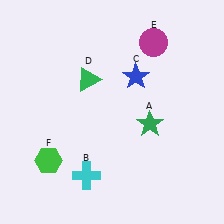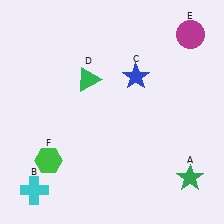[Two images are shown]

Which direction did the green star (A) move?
The green star (A) moved down.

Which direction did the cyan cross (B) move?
The cyan cross (B) moved left.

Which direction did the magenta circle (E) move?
The magenta circle (E) moved right.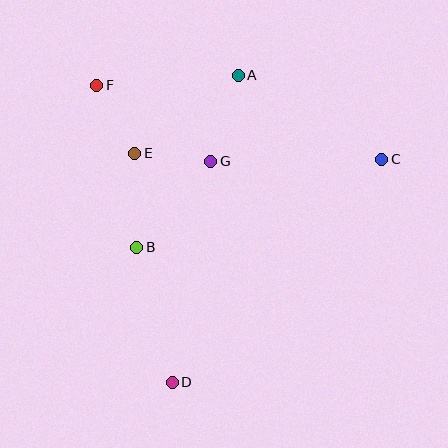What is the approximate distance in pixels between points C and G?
The distance between C and G is approximately 171 pixels.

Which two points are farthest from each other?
Points A and D are farthest from each other.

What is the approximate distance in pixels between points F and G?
The distance between F and G is approximately 137 pixels.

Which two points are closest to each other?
Points E and G are closest to each other.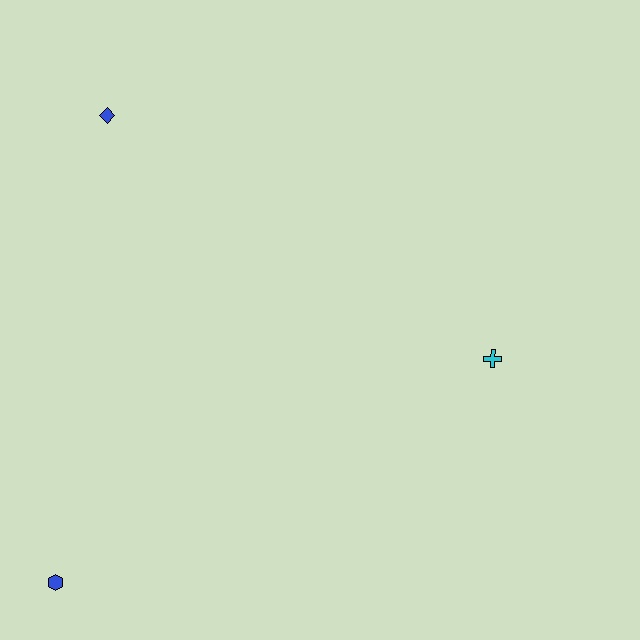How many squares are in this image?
There are no squares.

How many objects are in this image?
There are 3 objects.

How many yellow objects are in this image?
There are no yellow objects.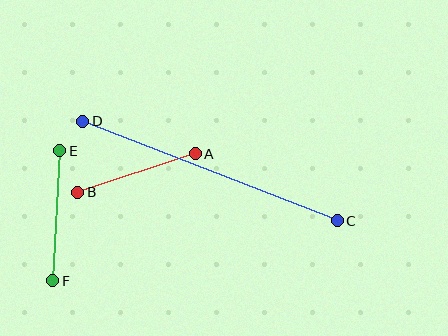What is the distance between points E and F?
The distance is approximately 130 pixels.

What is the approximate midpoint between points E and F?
The midpoint is at approximately (56, 216) pixels.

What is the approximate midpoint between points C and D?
The midpoint is at approximately (210, 171) pixels.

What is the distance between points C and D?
The distance is approximately 273 pixels.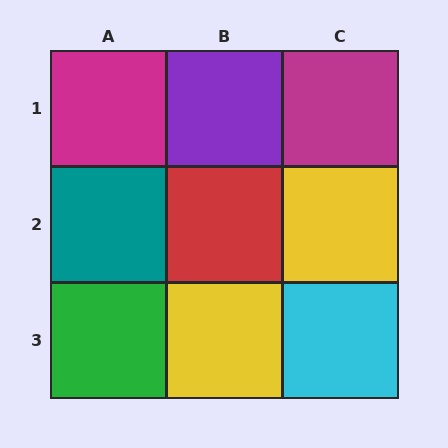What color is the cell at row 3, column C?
Cyan.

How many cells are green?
1 cell is green.